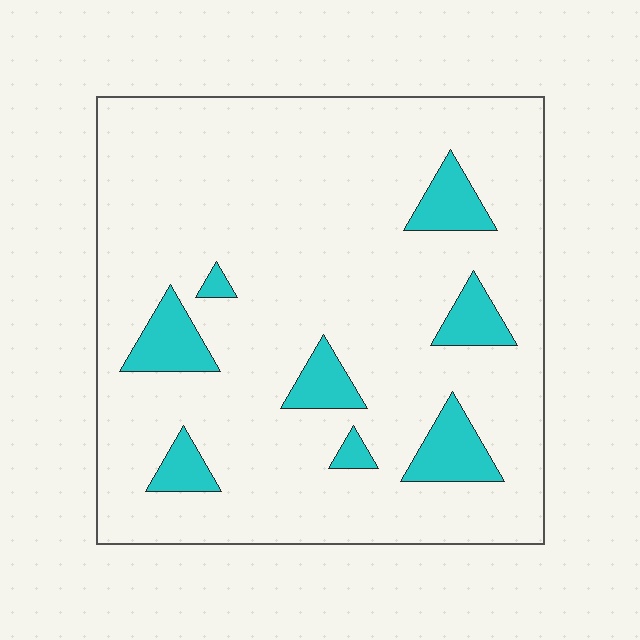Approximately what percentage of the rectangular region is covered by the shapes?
Approximately 10%.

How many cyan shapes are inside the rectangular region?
8.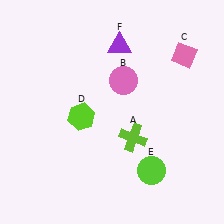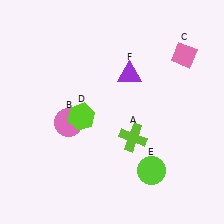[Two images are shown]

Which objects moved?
The objects that moved are: the pink circle (B), the purple triangle (F).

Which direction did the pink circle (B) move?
The pink circle (B) moved left.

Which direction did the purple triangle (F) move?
The purple triangle (F) moved down.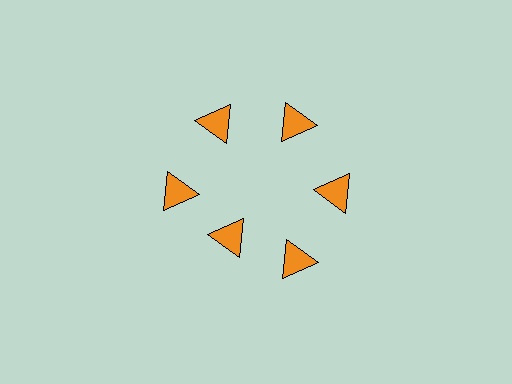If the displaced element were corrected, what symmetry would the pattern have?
It would have 6-fold rotational symmetry — the pattern would map onto itself every 60 degrees.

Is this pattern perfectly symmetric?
No. The 6 orange triangles are arranged in a ring, but one element near the 7 o'clock position is pulled inward toward the center, breaking the 6-fold rotational symmetry.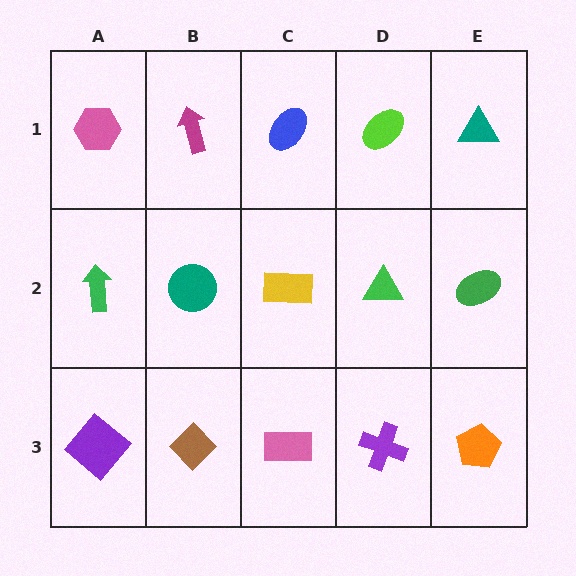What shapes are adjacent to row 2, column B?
A magenta arrow (row 1, column B), a brown diamond (row 3, column B), a green arrow (row 2, column A), a yellow rectangle (row 2, column C).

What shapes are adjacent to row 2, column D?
A lime ellipse (row 1, column D), a purple cross (row 3, column D), a yellow rectangle (row 2, column C), a green ellipse (row 2, column E).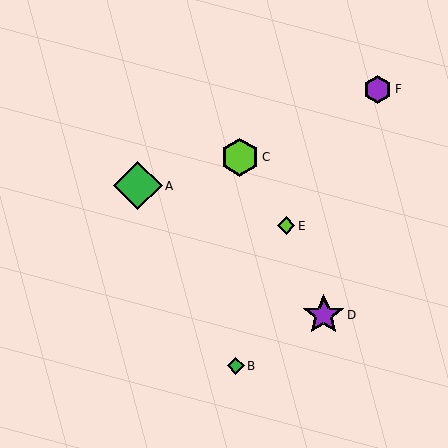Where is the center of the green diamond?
The center of the green diamond is at (138, 186).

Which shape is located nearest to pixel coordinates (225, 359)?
The green diamond (labeled B) at (236, 366) is nearest to that location.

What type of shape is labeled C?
Shape C is a lime hexagon.